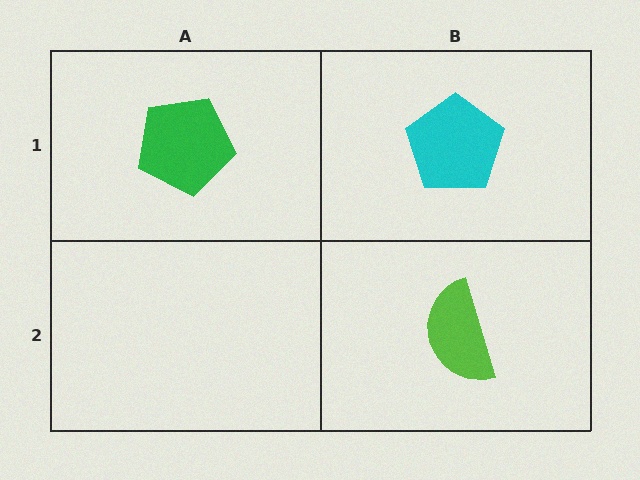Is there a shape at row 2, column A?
No, that cell is empty.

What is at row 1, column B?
A cyan pentagon.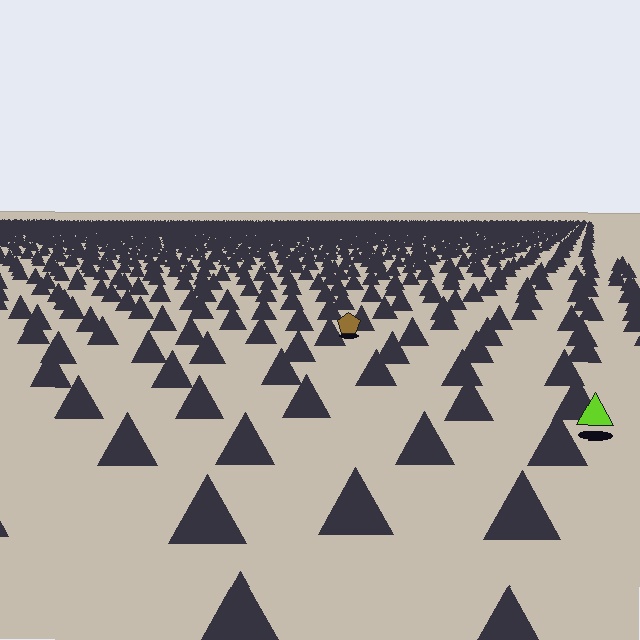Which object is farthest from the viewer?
The brown pentagon is farthest from the viewer. It appears smaller and the ground texture around it is denser.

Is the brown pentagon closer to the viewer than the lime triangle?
No. The lime triangle is closer — you can tell from the texture gradient: the ground texture is coarser near it.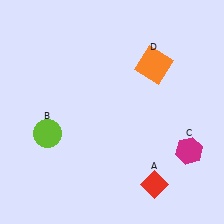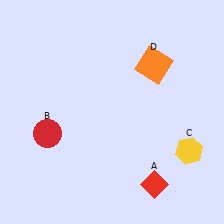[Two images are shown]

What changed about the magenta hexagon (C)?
In Image 1, C is magenta. In Image 2, it changed to yellow.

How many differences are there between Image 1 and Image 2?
There are 2 differences between the two images.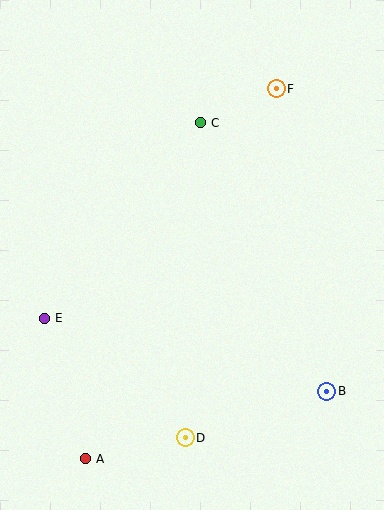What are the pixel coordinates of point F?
Point F is at (276, 89).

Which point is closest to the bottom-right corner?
Point B is closest to the bottom-right corner.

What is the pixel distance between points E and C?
The distance between E and C is 250 pixels.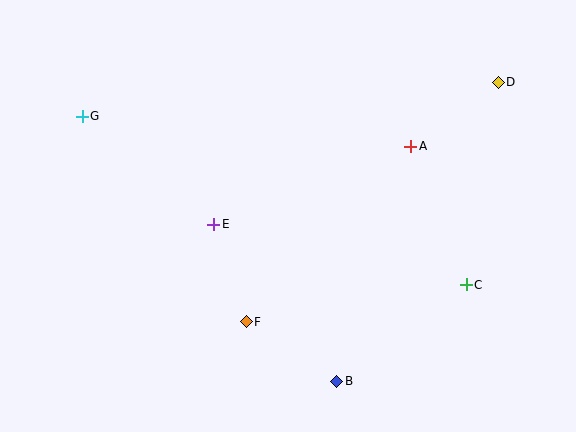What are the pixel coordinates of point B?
Point B is at (337, 381).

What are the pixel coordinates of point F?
Point F is at (246, 322).